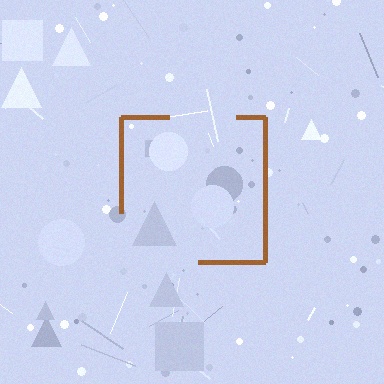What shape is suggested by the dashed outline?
The dashed outline suggests a square.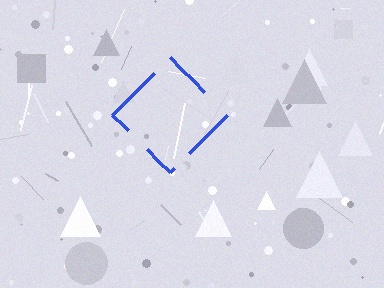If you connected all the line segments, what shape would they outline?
They would outline a diamond.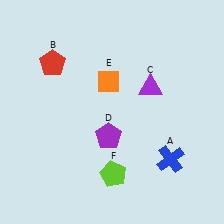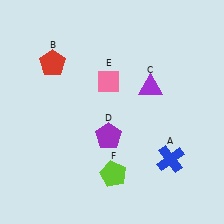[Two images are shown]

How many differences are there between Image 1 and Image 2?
There is 1 difference between the two images.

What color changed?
The diamond (E) changed from orange in Image 1 to pink in Image 2.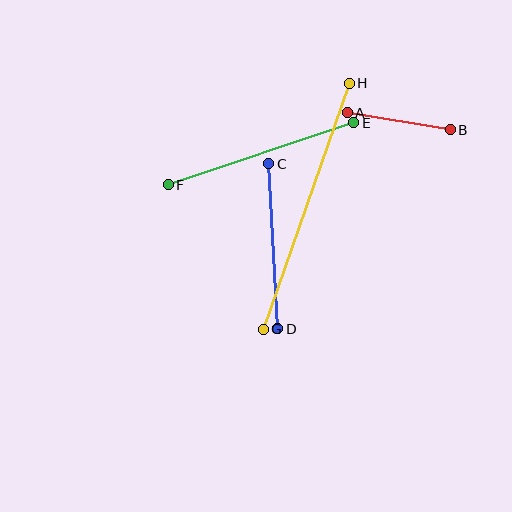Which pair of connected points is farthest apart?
Points G and H are farthest apart.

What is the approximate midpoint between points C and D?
The midpoint is at approximately (273, 246) pixels.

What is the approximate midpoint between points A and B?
The midpoint is at approximately (399, 121) pixels.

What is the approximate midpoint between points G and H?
The midpoint is at approximately (306, 206) pixels.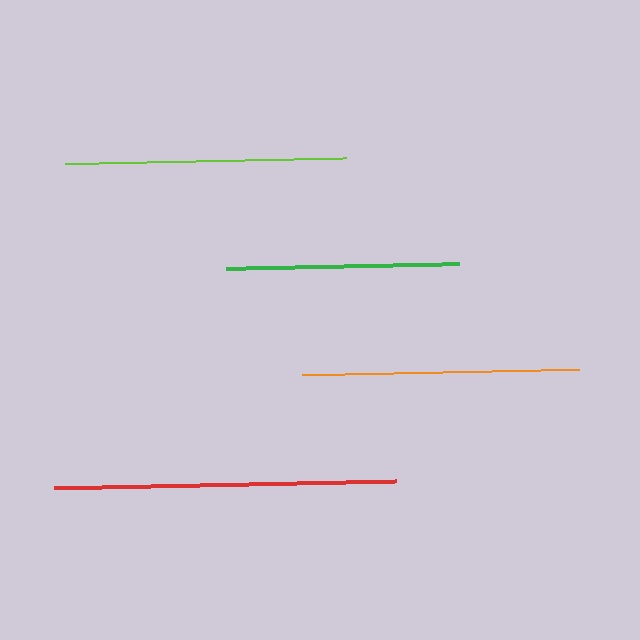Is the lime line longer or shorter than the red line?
The red line is longer than the lime line.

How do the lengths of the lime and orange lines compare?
The lime and orange lines are approximately the same length.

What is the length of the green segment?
The green segment is approximately 233 pixels long.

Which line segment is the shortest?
The green line is the shortest at approximately 233 pixels.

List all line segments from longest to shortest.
From longest to shortest: red, lime, orange, green.